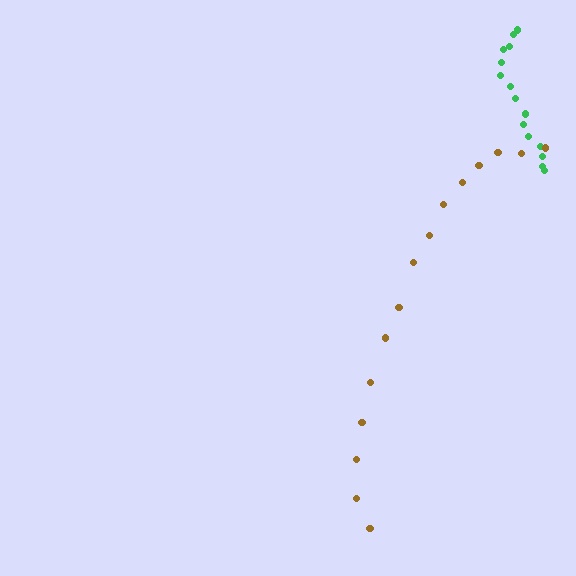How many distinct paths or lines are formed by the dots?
There are 2 distinct paths.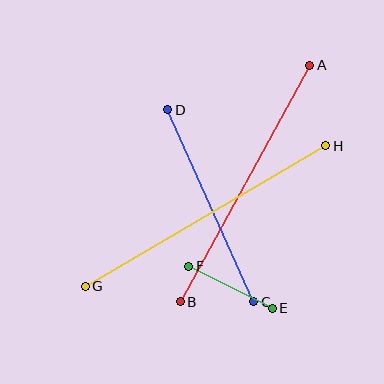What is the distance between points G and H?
The distance is approximately 279 pixels.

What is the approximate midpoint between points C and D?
The midpoint is at approximately (211, 206) pixels.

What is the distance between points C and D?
The distance is approximately 211 pixels.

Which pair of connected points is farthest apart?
Points G and H are farthest apart.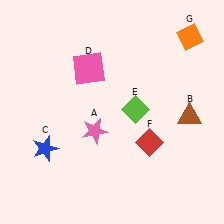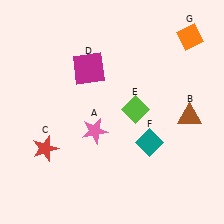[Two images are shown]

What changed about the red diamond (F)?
In Image 1, F is red. In Image 2, it changed to teal.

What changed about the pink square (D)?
In Image 1, D is pink. In Image 2, it changed to magenta.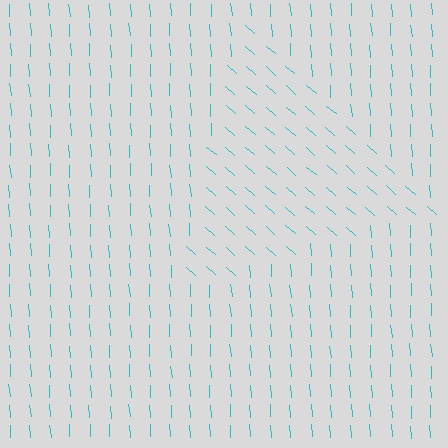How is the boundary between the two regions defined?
The boundary is defined purely by a change in line orientation (approximately 45 degrees difference). All lines are the same color and thickness.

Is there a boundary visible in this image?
Yes, there is a texture boundary formed by a change in line orientation.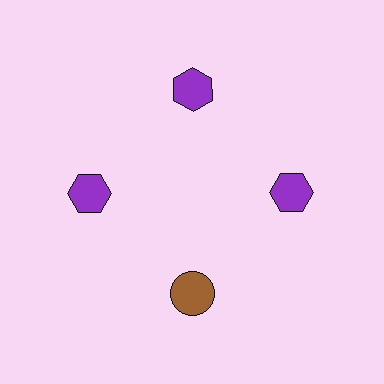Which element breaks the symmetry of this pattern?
The brown circle at roughly the 6 o'clock position breaks the symmetry. All other shapes are purple hexagons.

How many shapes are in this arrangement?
There are 4 shapes arranged in a ring pattern.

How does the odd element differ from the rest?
It differs in both color (brown instead of purple) and shape (circle instead of hexagon).